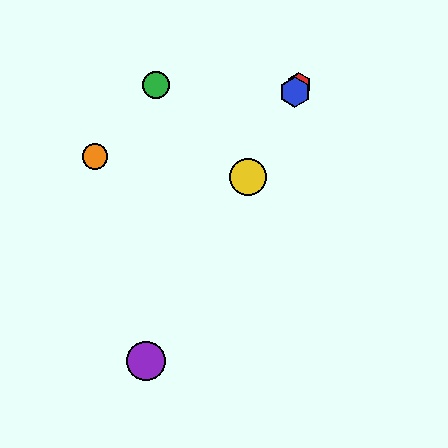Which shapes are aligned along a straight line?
The red hexagon, the blue hexagon, the yellow circle, the purple circle are aligned along a straight line.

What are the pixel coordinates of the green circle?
The green circle is at (156, 85).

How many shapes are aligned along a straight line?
4 shapes (the red hexagon, the blue hexagon, the yellow circle, the purple circle) are aligned along a straight line.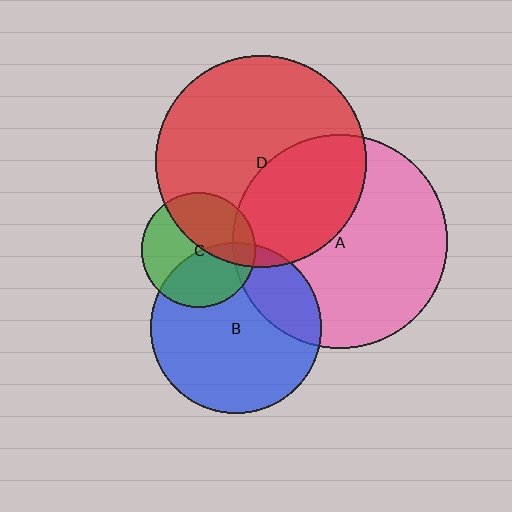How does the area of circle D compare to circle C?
Approximately 3.4 times.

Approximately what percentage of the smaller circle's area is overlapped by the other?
Approximately 35%.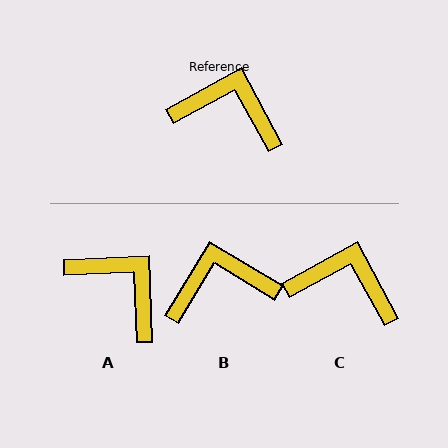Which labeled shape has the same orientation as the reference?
C.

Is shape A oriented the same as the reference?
No, it is off by about 26 degrees.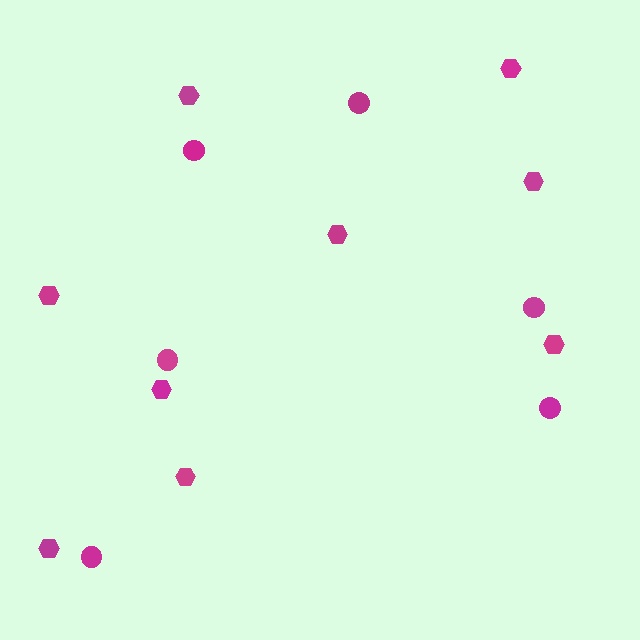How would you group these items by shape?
There are 2 groups: one group of circles (6) and one group of hexagons (9).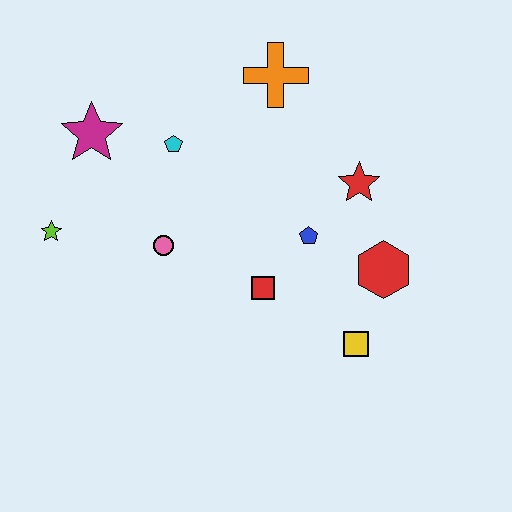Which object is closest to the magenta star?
The cyan pentagon is closest to the magenta star.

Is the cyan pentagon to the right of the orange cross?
No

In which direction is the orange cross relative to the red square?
The orange cross is above the red square.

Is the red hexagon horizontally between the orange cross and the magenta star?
No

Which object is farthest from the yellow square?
The magenta star is farthest from the yellow square.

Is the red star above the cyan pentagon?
No